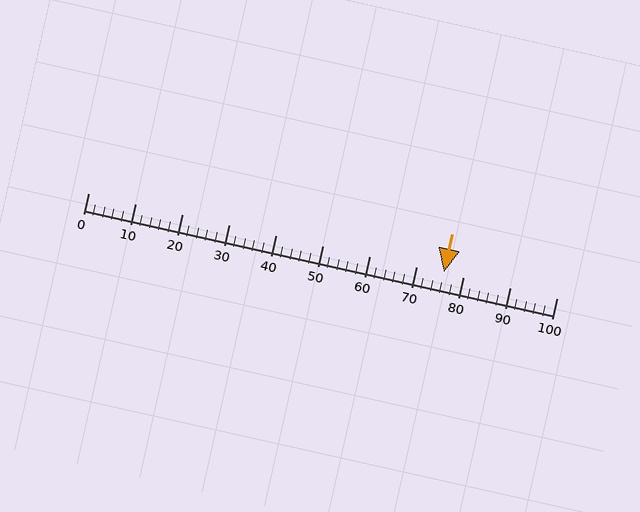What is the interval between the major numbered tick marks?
The major tick marks are spaced 10 units apart.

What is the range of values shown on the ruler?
The ruler shows values from 0 to 100.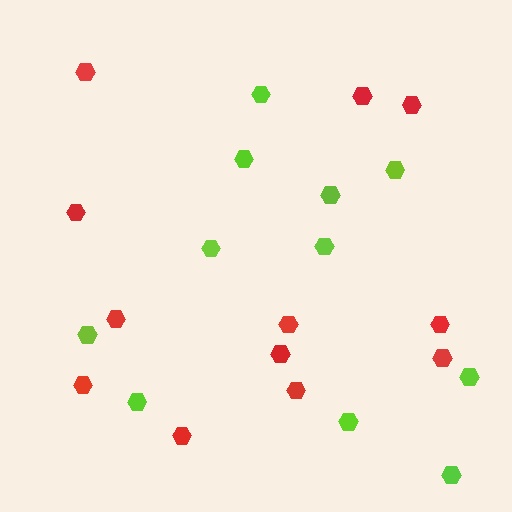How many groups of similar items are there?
There are 2 groups: one group of lime hexagons (11) and one group of red hexagons (12).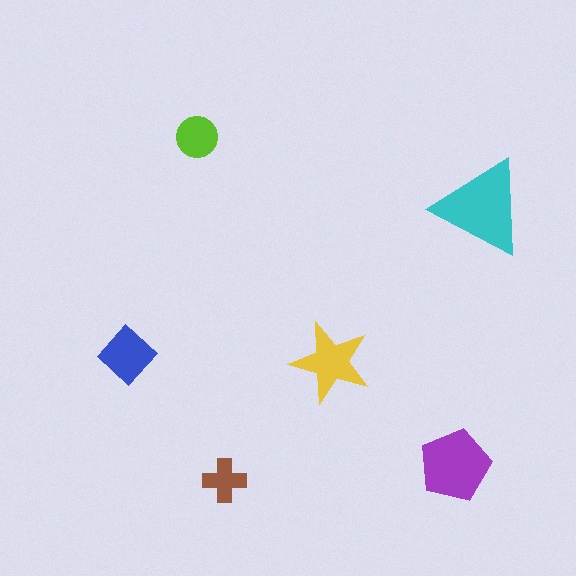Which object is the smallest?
The brown cross.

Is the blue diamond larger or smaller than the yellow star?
Smaller.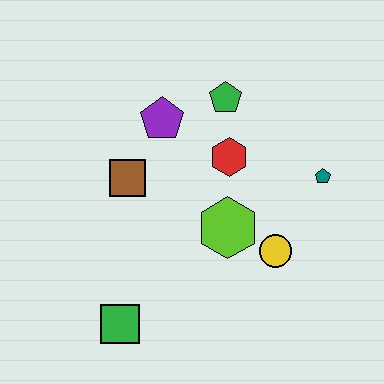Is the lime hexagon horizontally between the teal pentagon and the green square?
Yes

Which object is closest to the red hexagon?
The green pentagon is closest to the red hexagon.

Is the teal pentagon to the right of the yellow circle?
Yes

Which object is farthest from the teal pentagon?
The green square is farthest from the teal pentagon.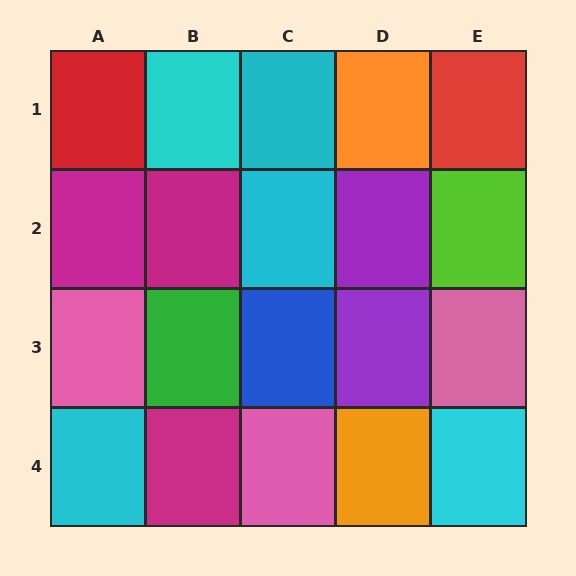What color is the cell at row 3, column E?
Pink.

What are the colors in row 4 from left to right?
Cyan, magenta, pink, orange, cyan.